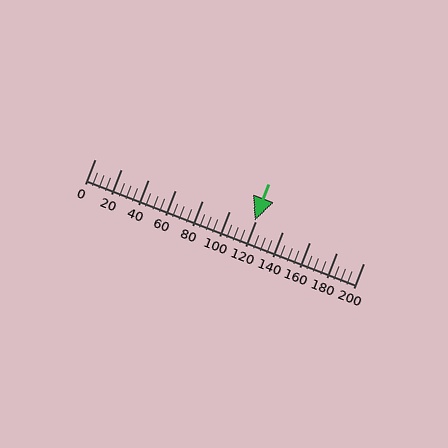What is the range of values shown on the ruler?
The ruler shows values from 0 to 200.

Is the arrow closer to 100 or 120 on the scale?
The arrow is closer to 120.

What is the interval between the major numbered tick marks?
The major tick marks are spaced 20 units apart.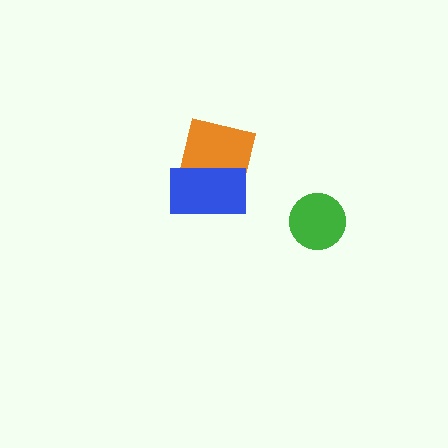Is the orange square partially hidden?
Yes, it is partially covered by another shape.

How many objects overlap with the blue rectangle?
1 object overlaps with the blue rectangle.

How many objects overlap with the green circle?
0 objects overlap with the green circle.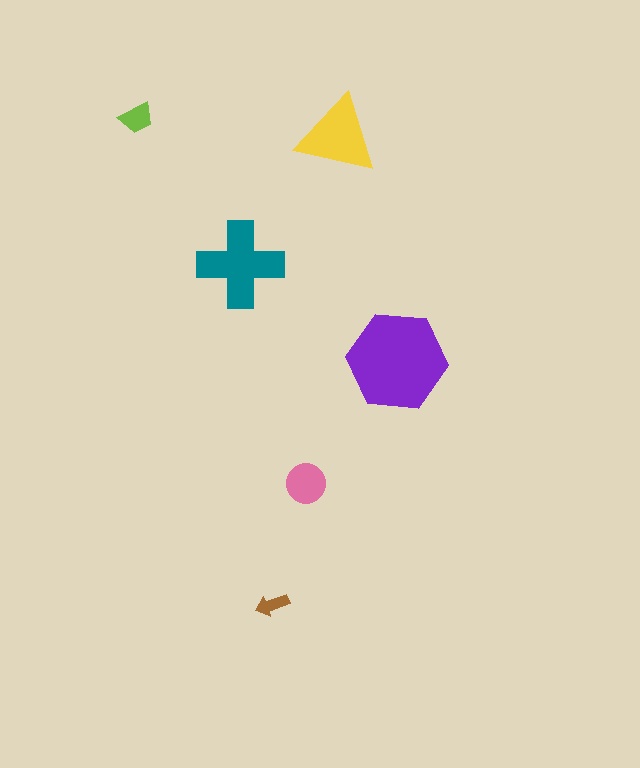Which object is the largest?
The purple hexagon.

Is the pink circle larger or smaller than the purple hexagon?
Smaller.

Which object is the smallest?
The brown arrow.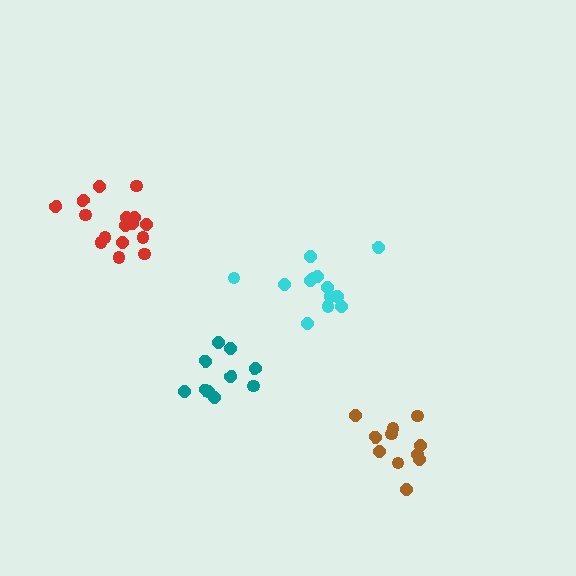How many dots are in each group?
Group 1: 11 dots, Group 2: 16 dots, Group 3: 13 dots, Group 4: 10 dots (50 total).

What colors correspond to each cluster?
The clusters are colored: brown, red, cyan, teal.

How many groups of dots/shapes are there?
There are 4 groups.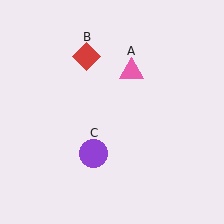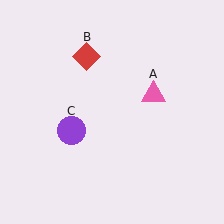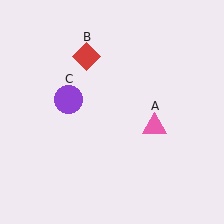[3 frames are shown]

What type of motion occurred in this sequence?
The pink triangle (object A), purple circle (object C) rotated clockwise around the center of the scene.